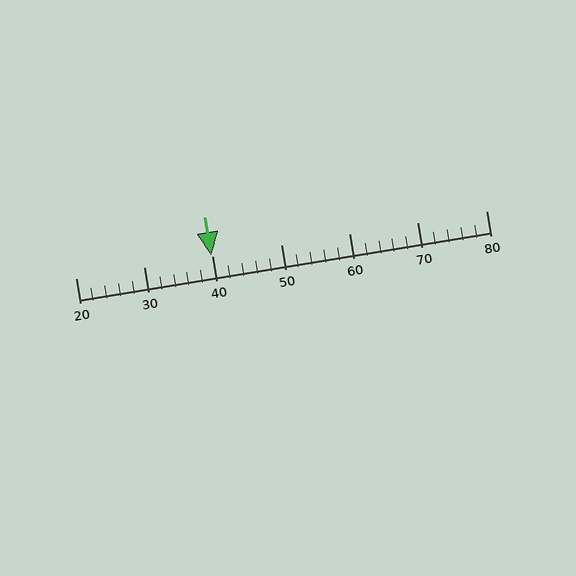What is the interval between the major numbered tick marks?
The major tick marks are spaced 10 units apart.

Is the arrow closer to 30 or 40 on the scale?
The arrow is closer to 40.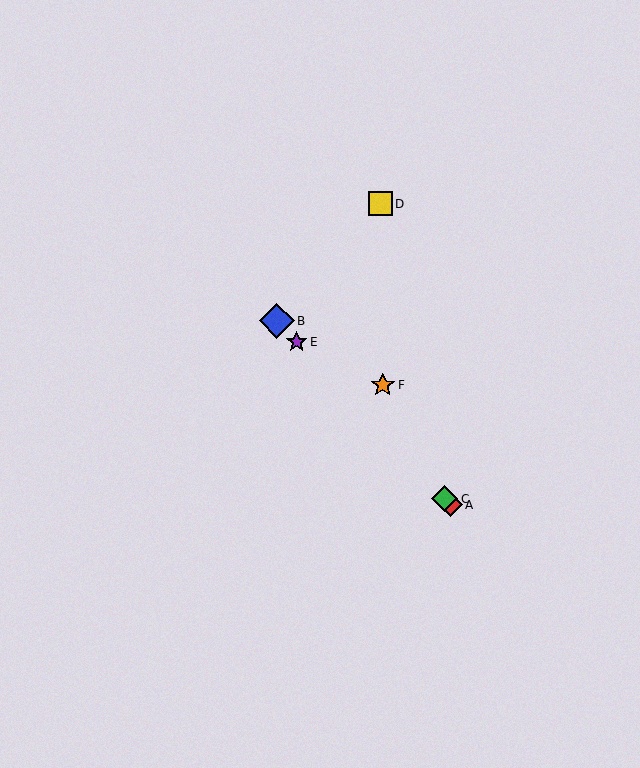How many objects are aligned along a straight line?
4 objects (A, B, C, E) are aligned along a straight line.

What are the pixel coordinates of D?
Object D is at (381, 204).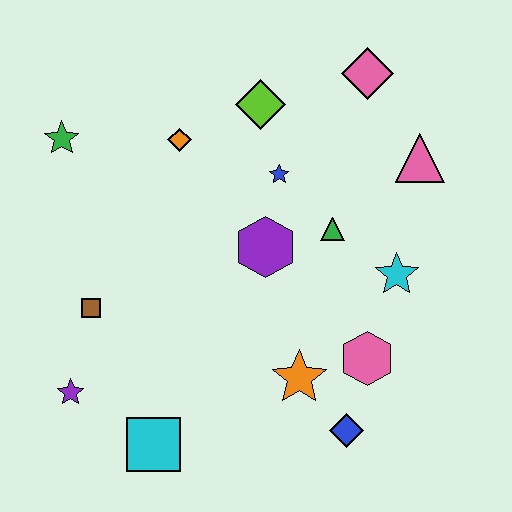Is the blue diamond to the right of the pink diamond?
No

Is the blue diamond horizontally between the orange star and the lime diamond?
No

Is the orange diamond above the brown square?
Yes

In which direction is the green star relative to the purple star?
The green star is above the purple star.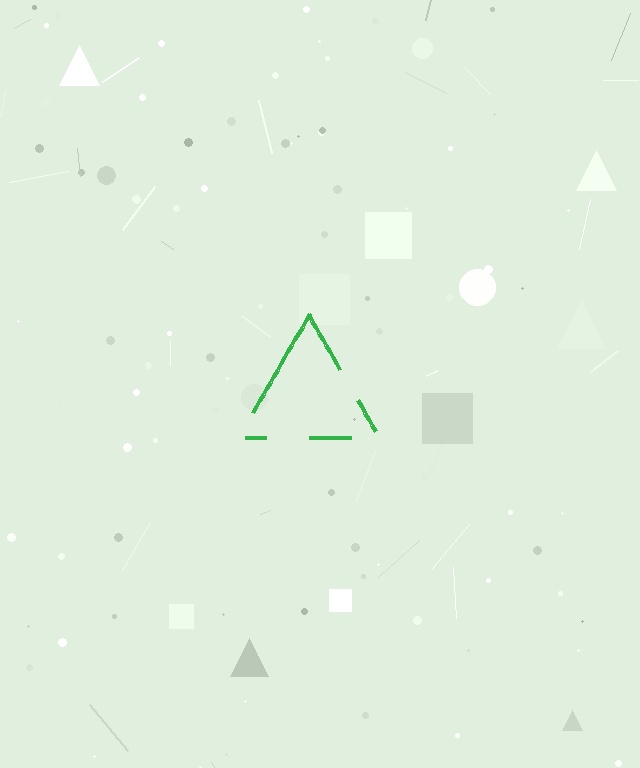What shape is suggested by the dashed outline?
The dashed outline suggests a triangle.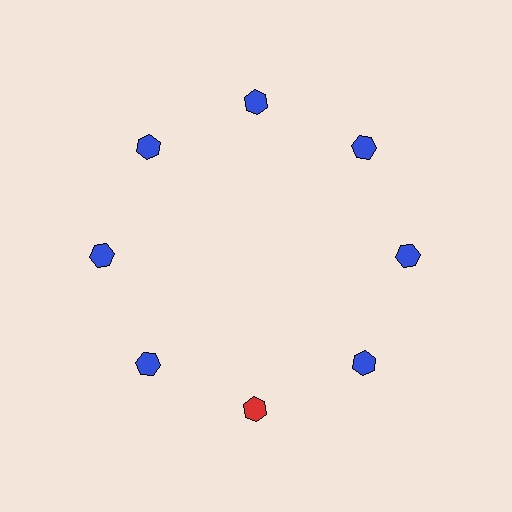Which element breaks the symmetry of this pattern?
The red hexagon at roughly the 6 o'clock position breaks the symmetry. All other shapes are blue hexagons.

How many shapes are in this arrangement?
There are 8 shapes arranged in a ring pattern.